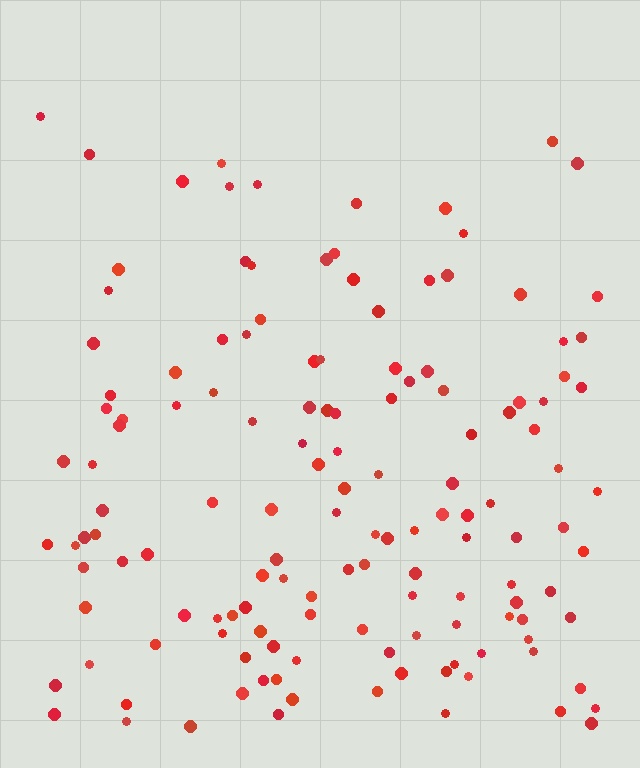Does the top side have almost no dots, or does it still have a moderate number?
Still a moderate number, just noticeably fewer than the bottom.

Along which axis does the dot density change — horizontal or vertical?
Vertical.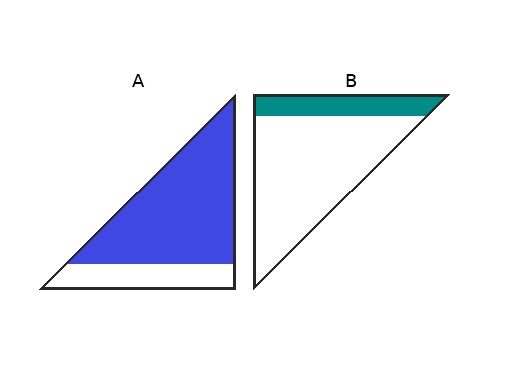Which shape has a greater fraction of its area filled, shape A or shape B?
Shape A.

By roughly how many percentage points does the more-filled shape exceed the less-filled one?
By roughly 55 percentage points (A over B).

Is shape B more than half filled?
No.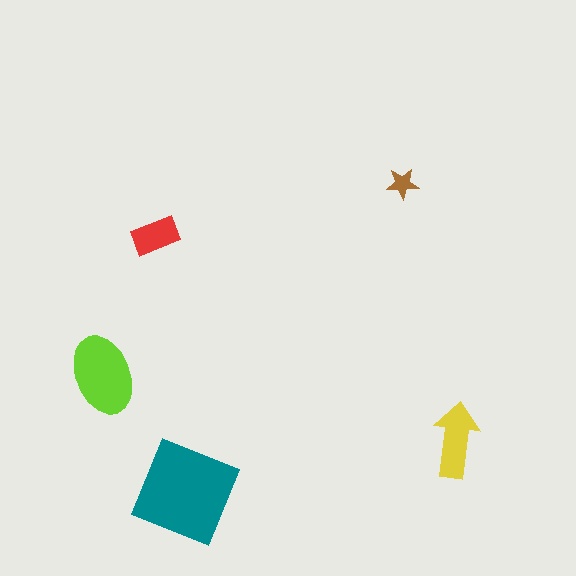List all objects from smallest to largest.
The brown star, the red rectangle, the yellow arrow, the lime ellipse, the teal diamond.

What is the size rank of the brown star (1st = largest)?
5th.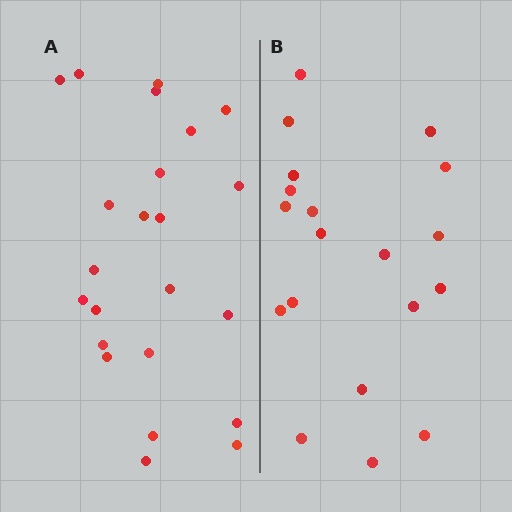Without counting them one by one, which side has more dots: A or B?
Region A (the left region) has more dots.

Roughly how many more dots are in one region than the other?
Region A has about 4 more dots than region B.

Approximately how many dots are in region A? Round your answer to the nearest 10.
About 20 dots. (The exact count is 23, which rounds to 20.)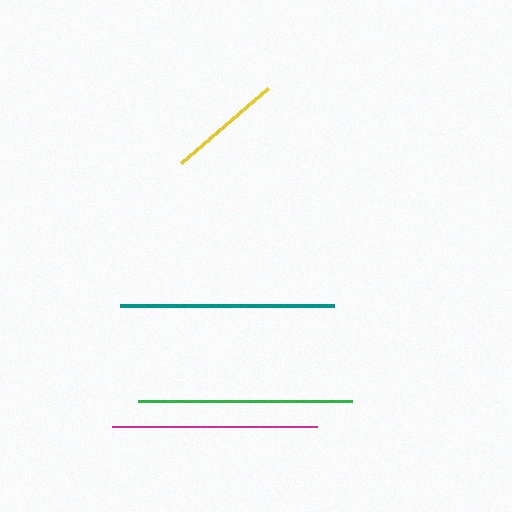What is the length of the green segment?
The green segment is approximately 213 pixels long.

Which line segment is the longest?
The teal line is the longest at approximately 214 pixels.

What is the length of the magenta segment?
The magenta segment is approximately 205 pixels long.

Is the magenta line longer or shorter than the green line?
The green line is longer than the magenta line.